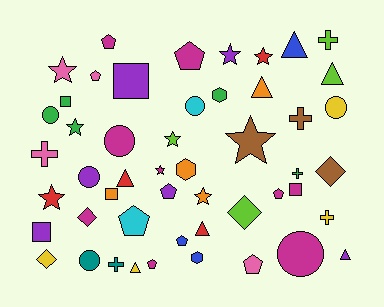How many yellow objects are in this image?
There are 4 yellow objects.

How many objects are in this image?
There are 50 objects.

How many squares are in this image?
There are 5 squares.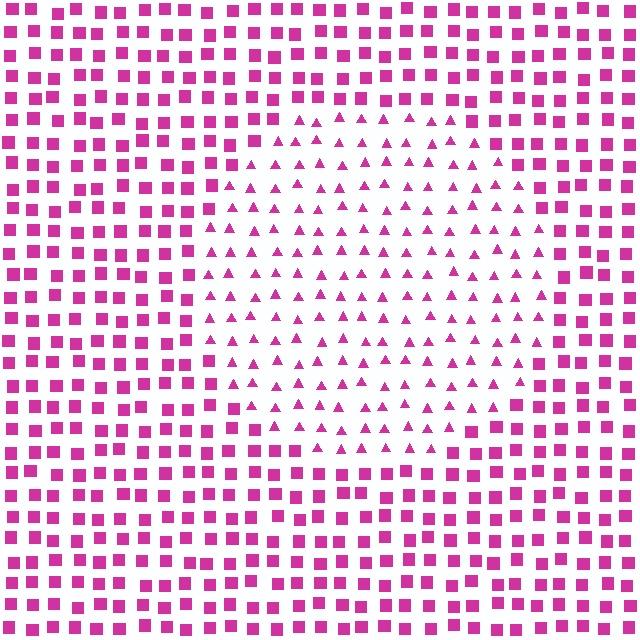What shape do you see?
I see a circle.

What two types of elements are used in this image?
The image uses triangles inside the circle region and squares outside it.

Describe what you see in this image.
The image is filled with small magenta elements arranged in a uniform grid. A circle-shaped region contains triangles, while the surrounding area contains squares. The boundary is defined purely by the change in element shape.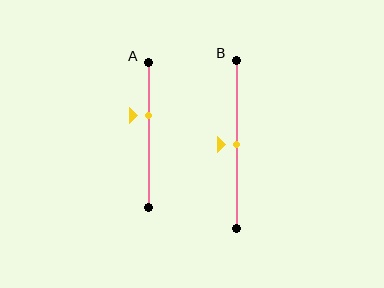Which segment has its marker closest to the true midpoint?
Segment B has its marker closest to the true midpoint.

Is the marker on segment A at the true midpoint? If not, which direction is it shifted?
No, the marker on segment A is shifted upward by about 13% of the segment length.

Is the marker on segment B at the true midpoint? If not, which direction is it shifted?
Yes, the marker on segment B is at the true midpoint.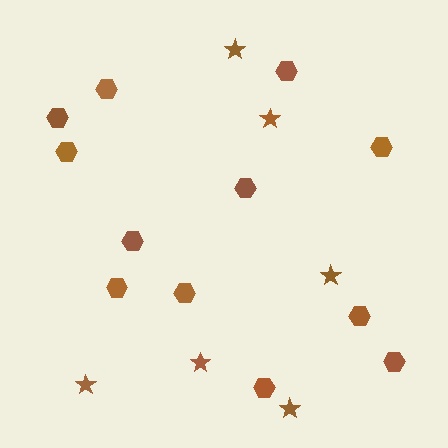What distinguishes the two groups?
There are 2 groups: one group of stars (6) and one group of hexagons (12).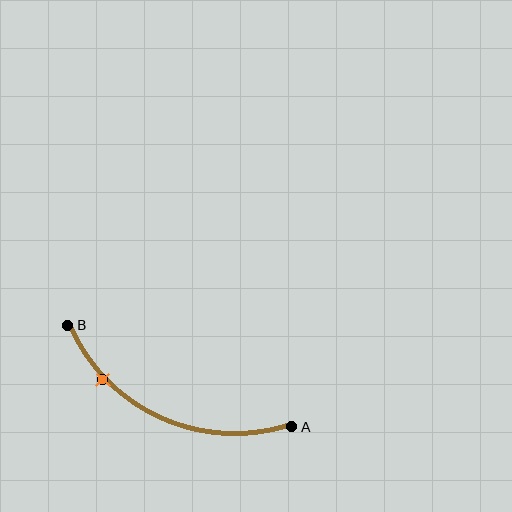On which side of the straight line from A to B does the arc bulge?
The arc bulges below the straight line connecting A and B.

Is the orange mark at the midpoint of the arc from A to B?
No. The orange mark lies on the arc but is closer to endpoint B. The arc midpoint would be at the point on the curve equidistant along the arc from both A and B.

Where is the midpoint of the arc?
The arc midpoint is the point on the curve farthest from the straight line joining A and B. It sits below that line.